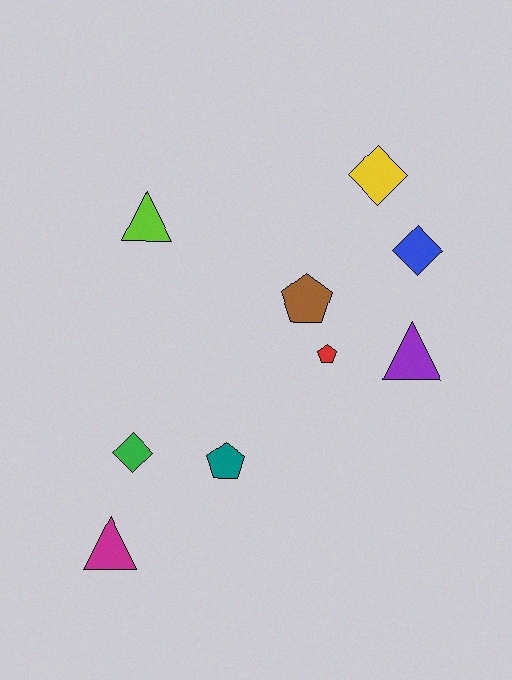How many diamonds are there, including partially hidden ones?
There are 3 diamonds.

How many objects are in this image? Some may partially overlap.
There are 9 objects.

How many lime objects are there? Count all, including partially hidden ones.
There is 1 lime object.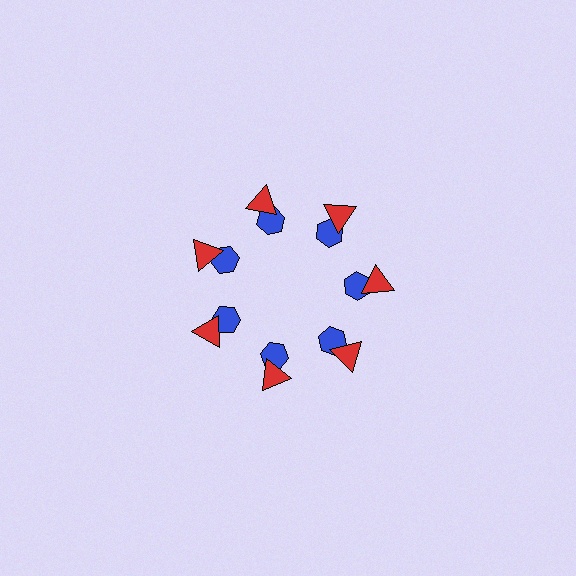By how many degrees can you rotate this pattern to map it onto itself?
The pattern maps onto itself every 51 degrees of rotation.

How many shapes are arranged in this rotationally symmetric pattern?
There are 14 shapes, arranged in 7 groups of 2.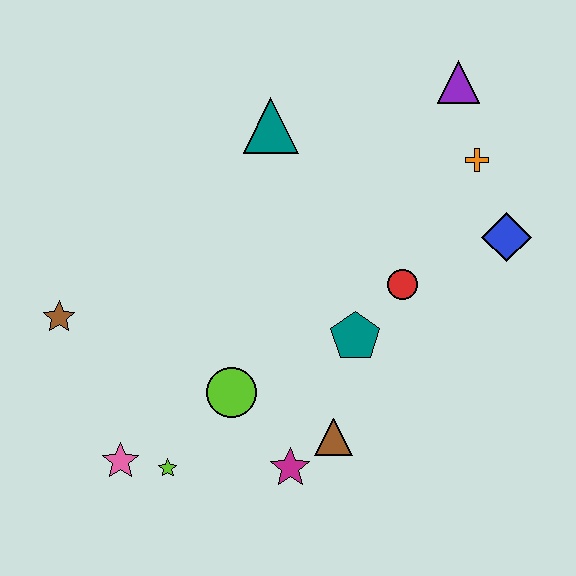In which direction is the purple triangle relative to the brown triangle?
The purple triangle is above the brown triangle.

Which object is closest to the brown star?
The pink star is closest to the brown star.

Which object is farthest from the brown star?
The purple triangle is farthest from the brown star.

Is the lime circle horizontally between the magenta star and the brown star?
Yes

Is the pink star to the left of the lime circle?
Yes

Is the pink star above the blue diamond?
No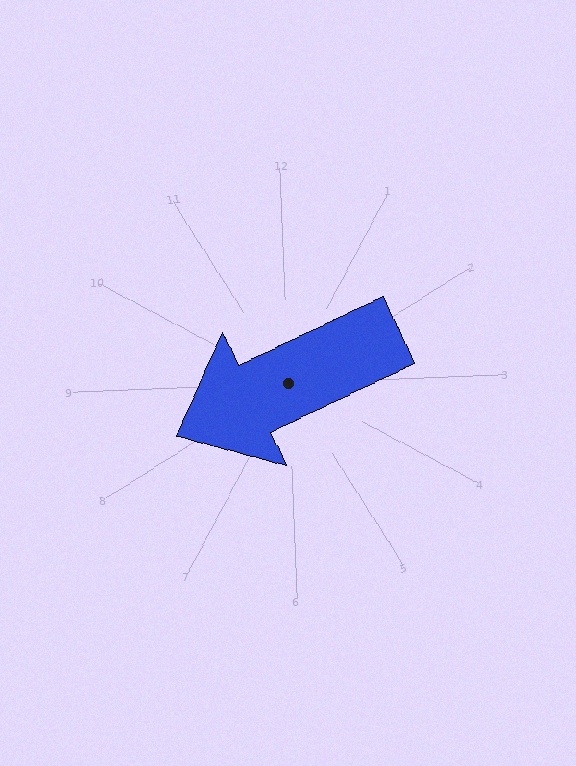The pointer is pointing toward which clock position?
Roughly 8 o'clock.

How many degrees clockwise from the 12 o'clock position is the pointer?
Approximately 247 degrees.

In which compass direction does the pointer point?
Southwest.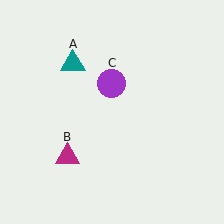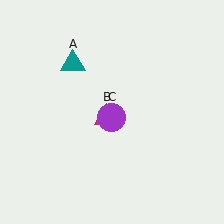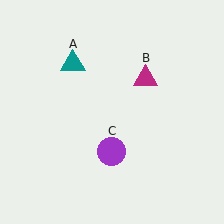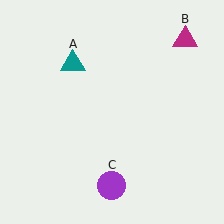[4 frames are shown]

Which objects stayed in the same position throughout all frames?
Teal triangle (object A) remained stationary.